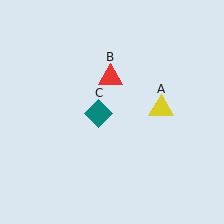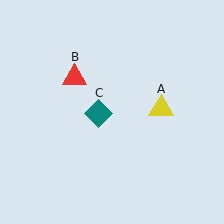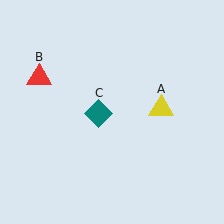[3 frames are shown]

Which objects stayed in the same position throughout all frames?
Yellow triangle (object A) and teal diamond (object C) remained stationary.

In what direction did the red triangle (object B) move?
The red triangle (object B) moved left.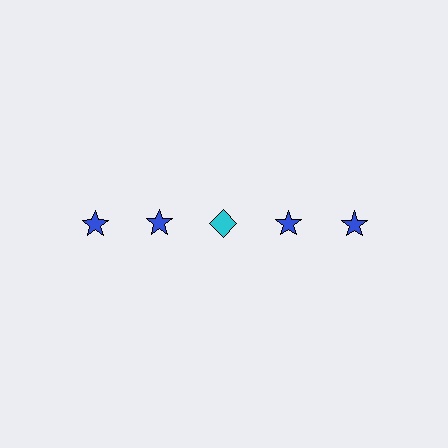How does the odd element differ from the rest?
It differs in both color (cyan instead of blue) and shape (diamond instead of star).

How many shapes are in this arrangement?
There are 5 shapes arranged in a grid pattern.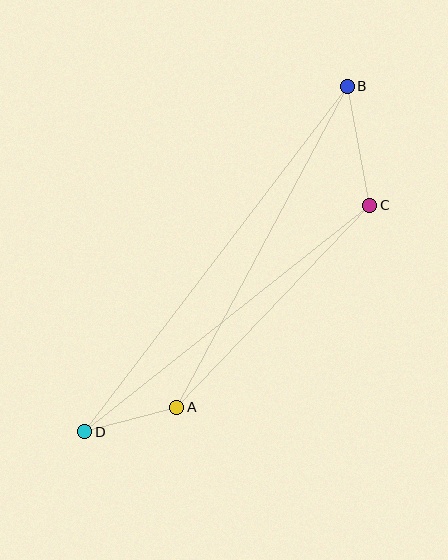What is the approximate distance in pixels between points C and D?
The distance between C and D is approximately 364 pixels.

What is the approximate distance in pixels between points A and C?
The distance between A and C is approximately 279 pixels.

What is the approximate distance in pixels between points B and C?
The distance between B and C is approximately 121 pixels.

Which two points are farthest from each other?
Points B and D are farthest from each other.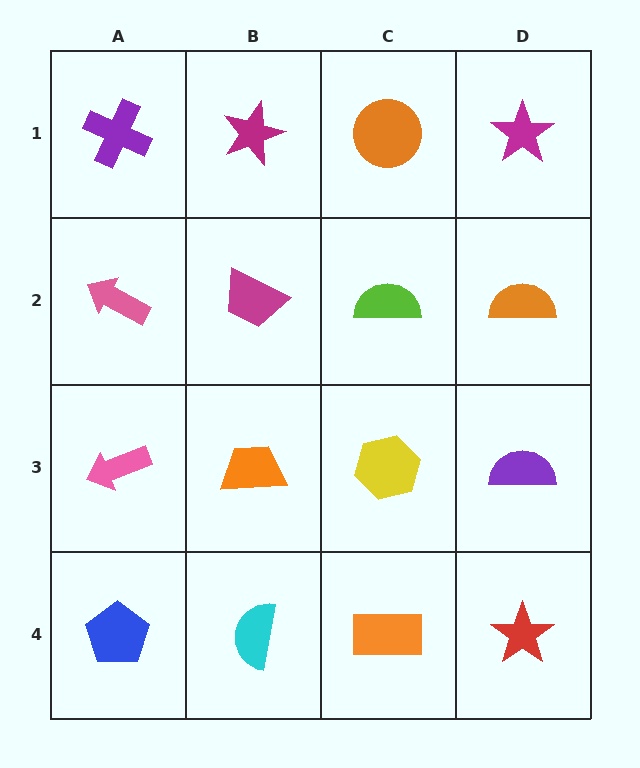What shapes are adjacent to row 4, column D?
A purple semicircle (row 3, column D), an orange rectangle (row 4, column C).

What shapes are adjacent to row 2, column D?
A magenta star (row 1, column D), a purple semicircle (row 3, column D), a lime semicircle (row 2, column C).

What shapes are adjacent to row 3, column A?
A pink arrow (row 2, column A), a blue pentagon (row 4, column A), an orange trapezoid (row 3, column B).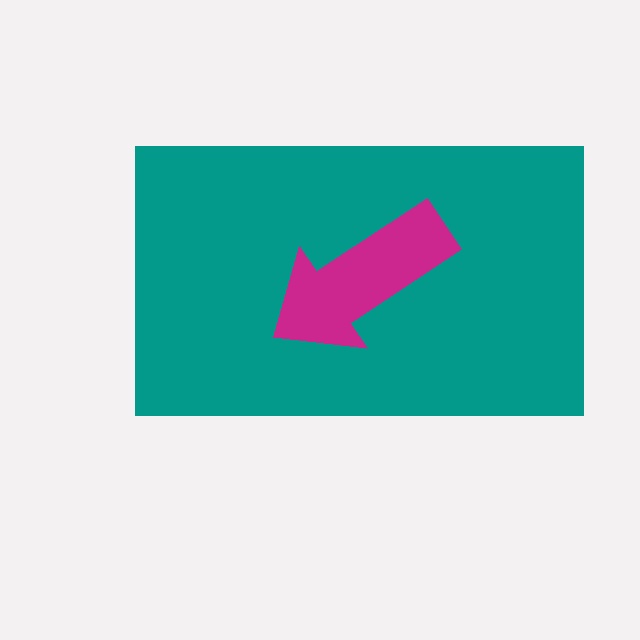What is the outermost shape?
The teal rectangle.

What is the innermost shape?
The magenta arrow.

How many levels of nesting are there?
2.